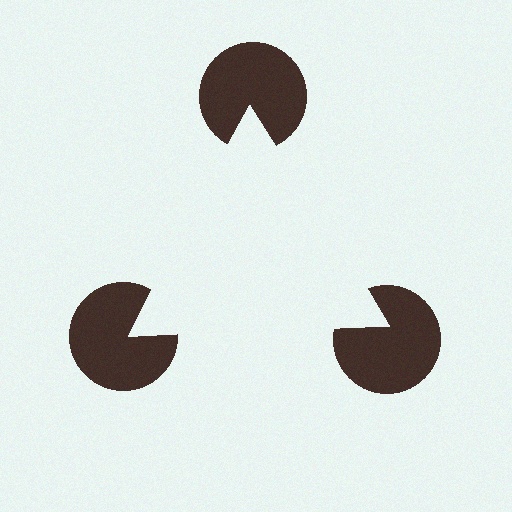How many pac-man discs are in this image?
There are 3 — one at each vertex of the illusory triangle.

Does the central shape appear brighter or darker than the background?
It typically appears slightly brighter than the background, even though no actual brightness change is drawn.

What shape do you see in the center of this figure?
An illusory triangle — its edges are inferred from the aligned wedge cuts in the pac-man discs, not physically drawn.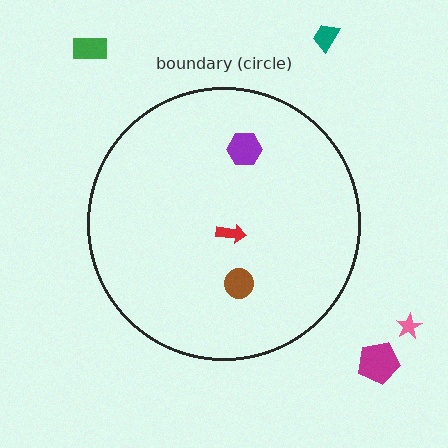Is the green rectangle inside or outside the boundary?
Outside.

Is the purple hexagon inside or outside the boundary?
Inside.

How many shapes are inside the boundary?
3 inside, 4 outside.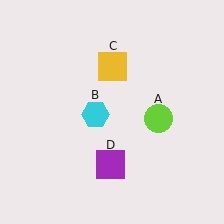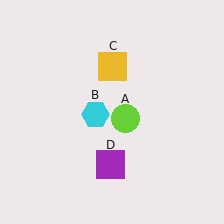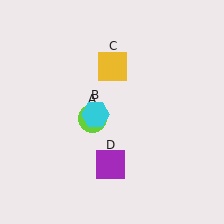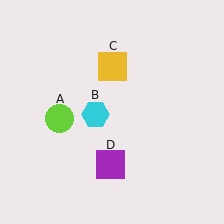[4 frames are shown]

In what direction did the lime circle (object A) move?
The lime circle (object A) moved left.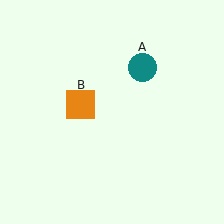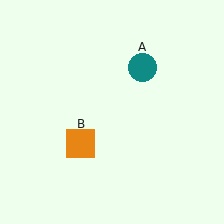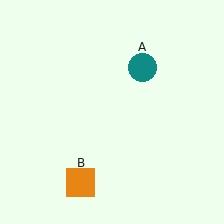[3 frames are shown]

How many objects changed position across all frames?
1 object changed position: orange square (object B).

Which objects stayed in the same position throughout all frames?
Teal circle (object A) remained stationary.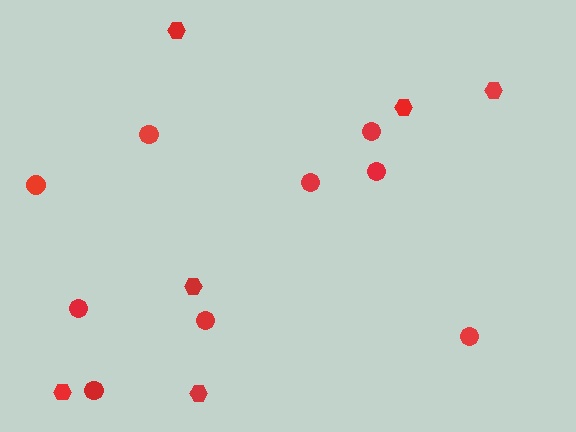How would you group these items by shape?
There are 2 groups: one group of hexagons (6) and one group of circles (9).